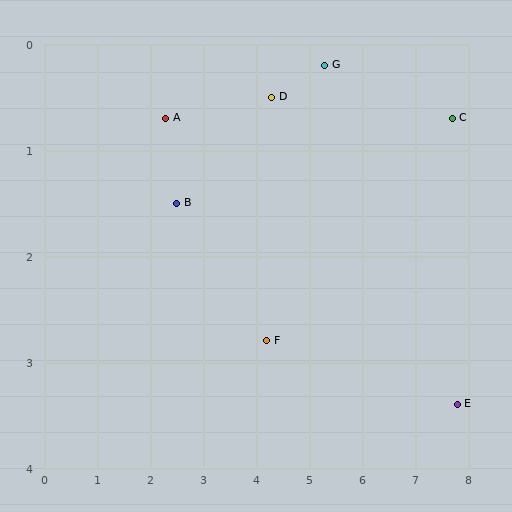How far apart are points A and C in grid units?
Points A and C are about 5.4 grid units apart.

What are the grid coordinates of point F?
Point F is at approximately (4.2, 2.8).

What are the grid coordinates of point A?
Point A is at approximately (2.3, 0.7).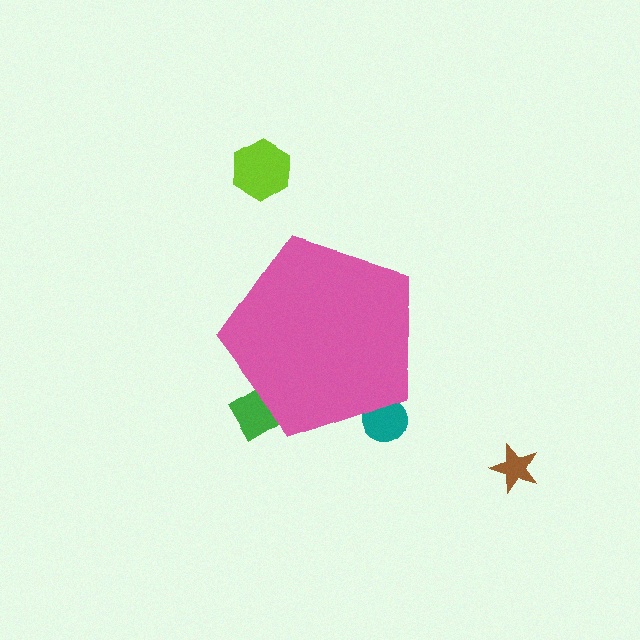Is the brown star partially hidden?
No, the brown star is fully visible.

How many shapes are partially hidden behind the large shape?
2 shapes are partially hidden.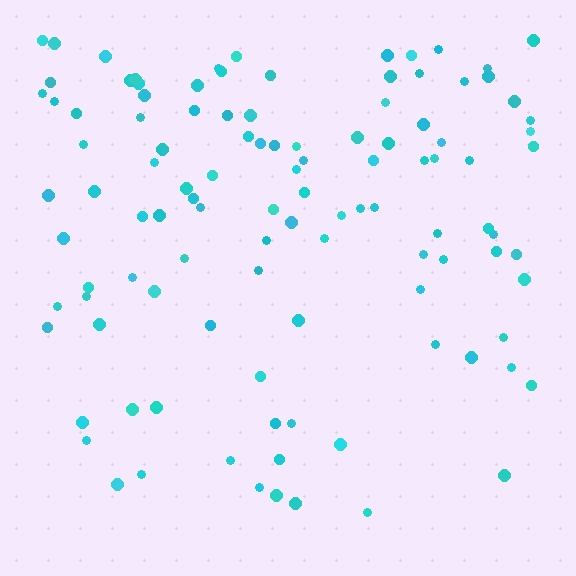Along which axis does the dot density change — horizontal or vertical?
Vertical.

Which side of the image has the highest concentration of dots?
The top.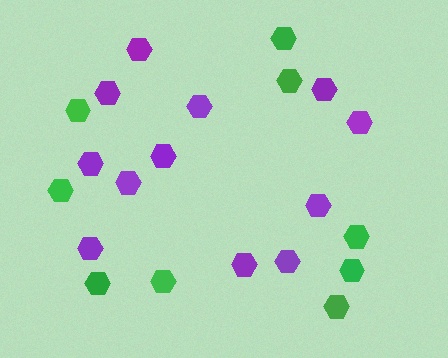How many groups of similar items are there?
There are 2 groups: one group of green hexagons (9) and one group of purple hexagons (12).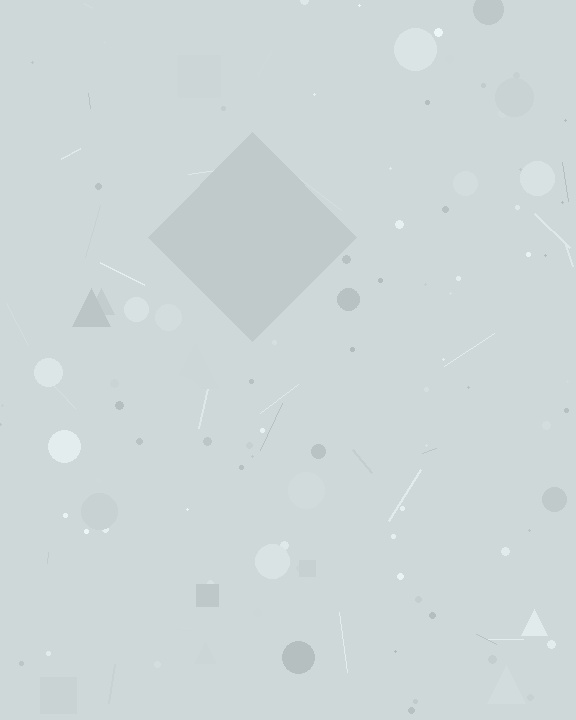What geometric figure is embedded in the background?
A diamond is embedded in the background.